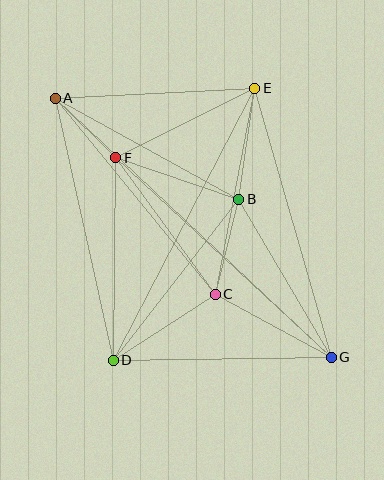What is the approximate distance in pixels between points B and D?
The distance between B and D is approximately 204 pixels.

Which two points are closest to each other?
Points A and F are closest to each other.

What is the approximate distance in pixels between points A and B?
The distance between A and B is approximately 210 pixels.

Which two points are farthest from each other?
Points A and G are farthest from each other.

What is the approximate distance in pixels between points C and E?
The distance between C and E is approximately 209 pixels.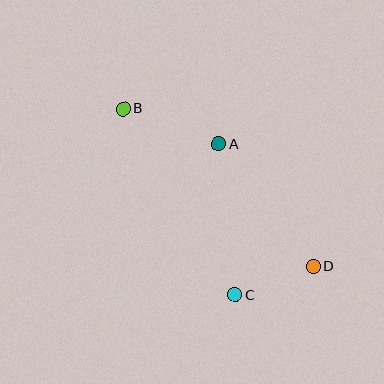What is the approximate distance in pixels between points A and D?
The distance between A and D is approximately 154 pixels.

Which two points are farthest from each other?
Points B and D are farthest from each other.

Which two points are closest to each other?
Points C and D are closest to each other.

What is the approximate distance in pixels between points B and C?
The distance between B and C is approximately 217 pixels.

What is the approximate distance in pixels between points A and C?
The distance between A and C is approximately 152 pixels.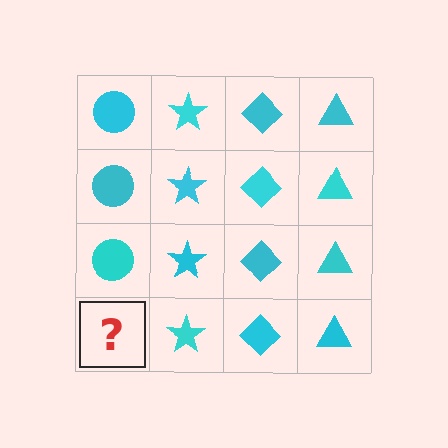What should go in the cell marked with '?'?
The missing cell should contain a cyan circle.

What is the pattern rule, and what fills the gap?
The rule is that each column has a consistent shape. The gap should be filled with a cyan circle.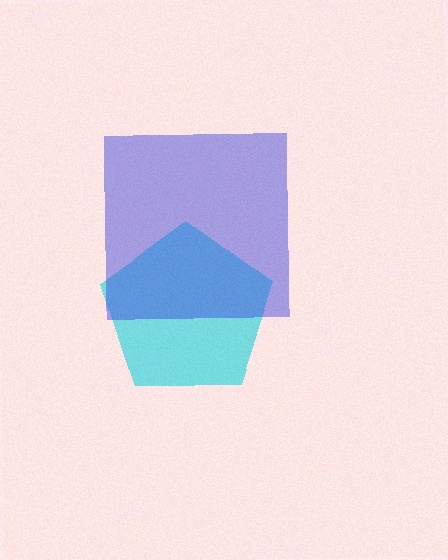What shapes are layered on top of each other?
The layered shapes are: a cyan pentagon, a blue square.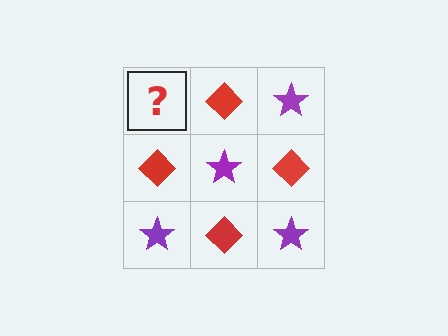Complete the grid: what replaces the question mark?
The question mark should be replaced with a purple star.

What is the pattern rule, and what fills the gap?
The rule is that it alternates purple star and red diamond in a checkerboard pattern. The gap should be filled with a purple star.